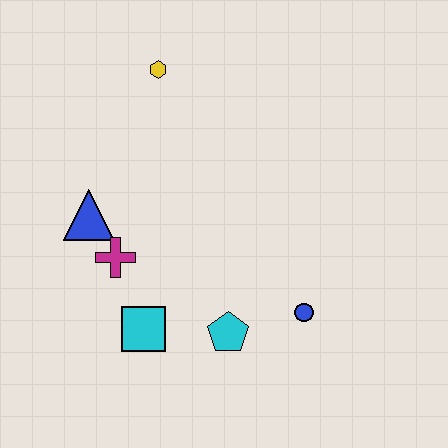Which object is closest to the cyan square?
The magenta cross is closest to the cyan square.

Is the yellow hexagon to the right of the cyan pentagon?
No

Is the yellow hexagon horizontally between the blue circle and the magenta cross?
Yes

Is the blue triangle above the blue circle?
Yes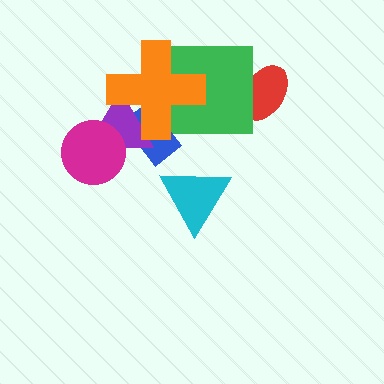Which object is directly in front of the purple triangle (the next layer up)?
The magenta circle is directly in front of the purple triangle.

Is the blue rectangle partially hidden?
Yes, it is partially covered by another shape.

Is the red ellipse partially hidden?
Yes, it is partially covered by another shape.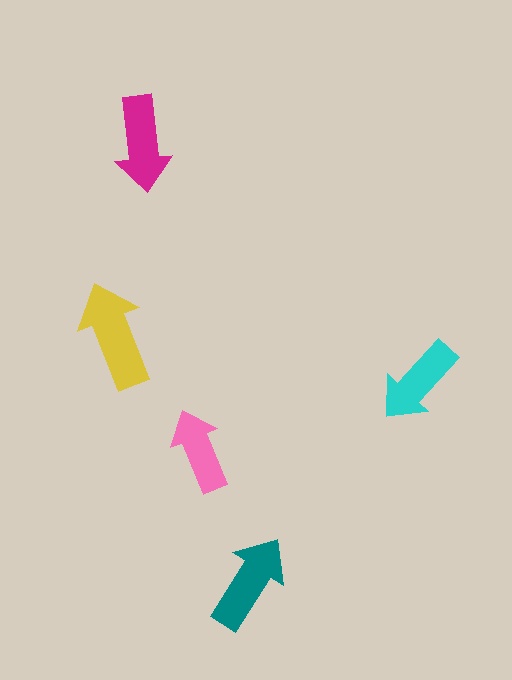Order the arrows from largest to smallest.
the yellow one, the teal one, the magenta one, the cyan one, the pink one.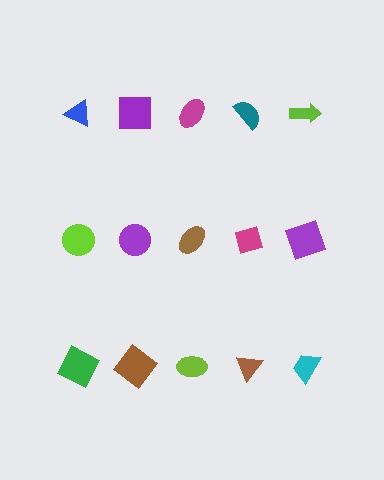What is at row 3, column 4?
A brown triangle.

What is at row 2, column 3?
A brown ellipse.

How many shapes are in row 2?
5 shapes.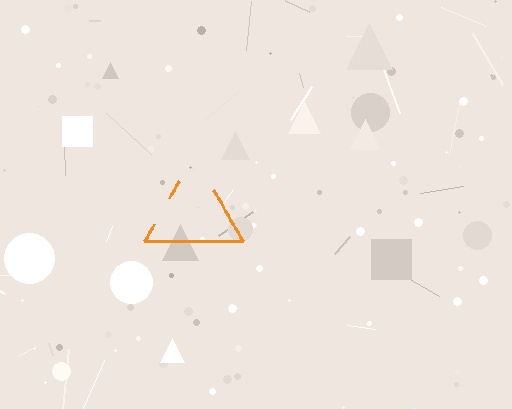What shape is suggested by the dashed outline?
The dashed outline suggests a triangle.